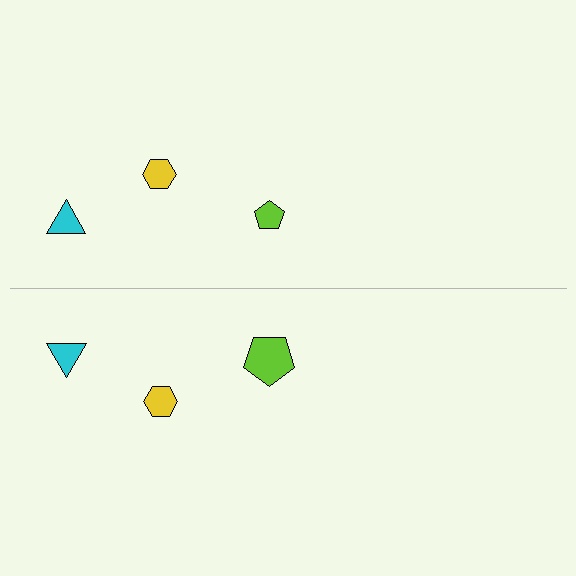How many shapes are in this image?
There are 6 shapes in this image.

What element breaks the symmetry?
The lime pentagon on the bottom side has a different size than its mirror counterpart.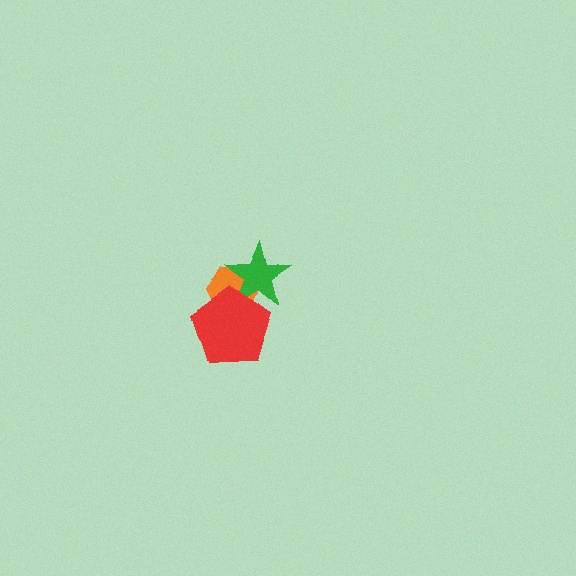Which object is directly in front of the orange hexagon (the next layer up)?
The green star is directly in front of the orange hexagon.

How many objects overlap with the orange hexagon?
2 objects overlap with the orange hexagon.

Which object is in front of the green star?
The red pentagon is in front of the green star.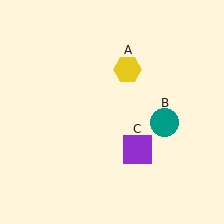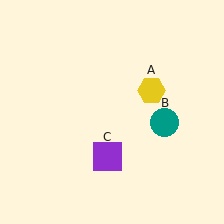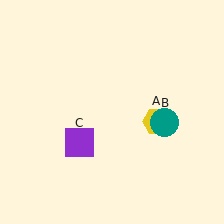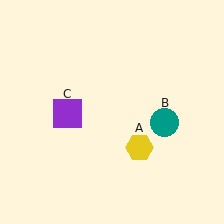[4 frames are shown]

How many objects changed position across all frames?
2 objects changed position: yellow hexagon (object A), purple square (object C).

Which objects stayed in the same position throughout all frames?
Teal circle (object B) remained stationary.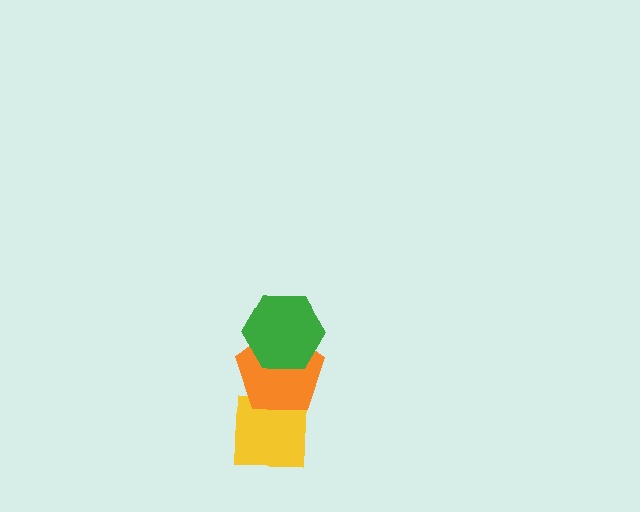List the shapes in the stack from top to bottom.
From top to bottom: the green hexagon, the orange pentagon, the yellow square.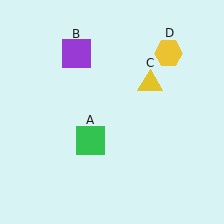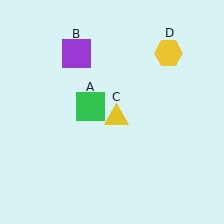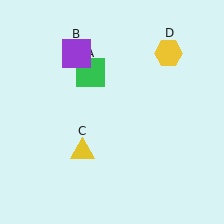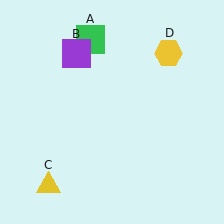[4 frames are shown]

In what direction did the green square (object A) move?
The green square (object A) moved up.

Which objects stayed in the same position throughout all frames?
Purple square (object B) and yellow hexagon (object D) remained stationary.